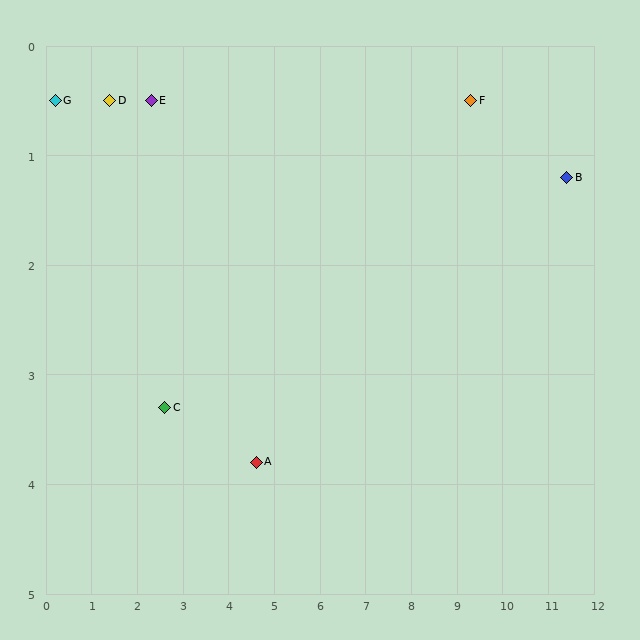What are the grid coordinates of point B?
Point B is at approximately (11.4, 1.2).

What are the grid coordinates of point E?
Point E is at approximately (2.3, 0.5).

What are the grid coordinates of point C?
Point C is at approximately (2.6, 3.3).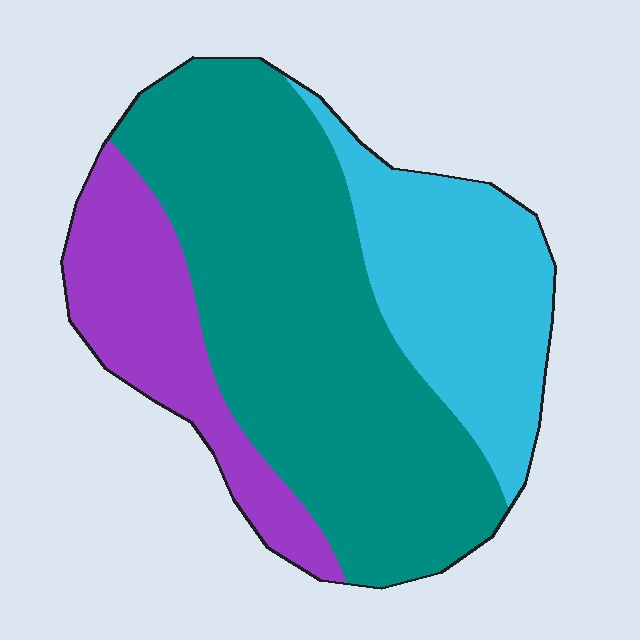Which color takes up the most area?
Teal, at roughly 55%.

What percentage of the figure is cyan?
Cyan takes up about one quarter (1/4) of the figure.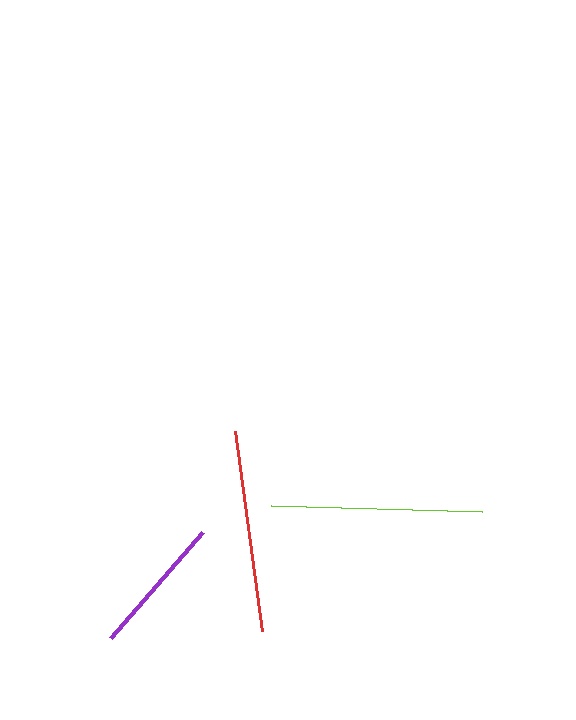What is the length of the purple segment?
The purple segment is approximately 140 pixels long.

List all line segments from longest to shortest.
From longest to shortest: lime, red, purple.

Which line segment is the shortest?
The purple line is the shortest at approximately 140 pixels.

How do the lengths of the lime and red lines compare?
The lime and red lines are approximately the same length.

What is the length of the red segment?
The red segment is approximately 201 pixels long.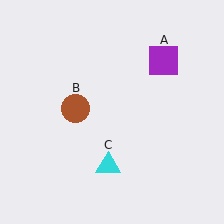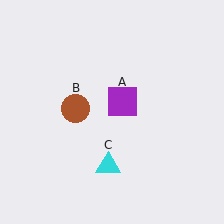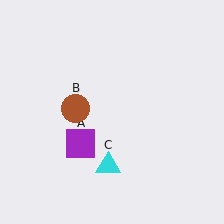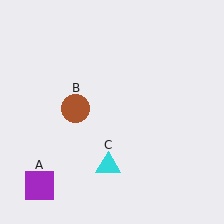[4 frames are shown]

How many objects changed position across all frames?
1 object changed position: purple square (object A).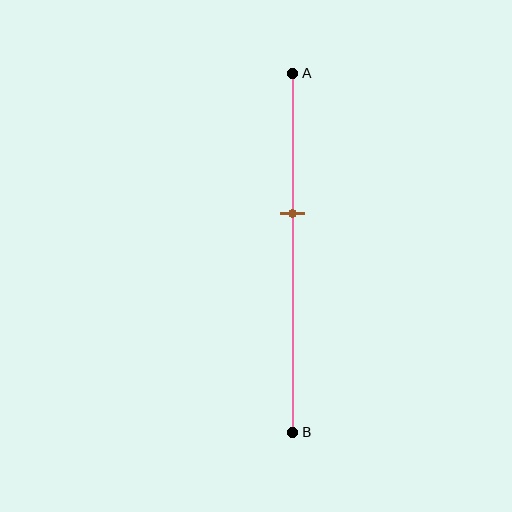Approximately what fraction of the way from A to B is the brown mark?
The brown mark is approximately 40% of the way from A to B.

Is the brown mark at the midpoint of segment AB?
No, the mark is at about 40% from A, not at the 50% midpoint.